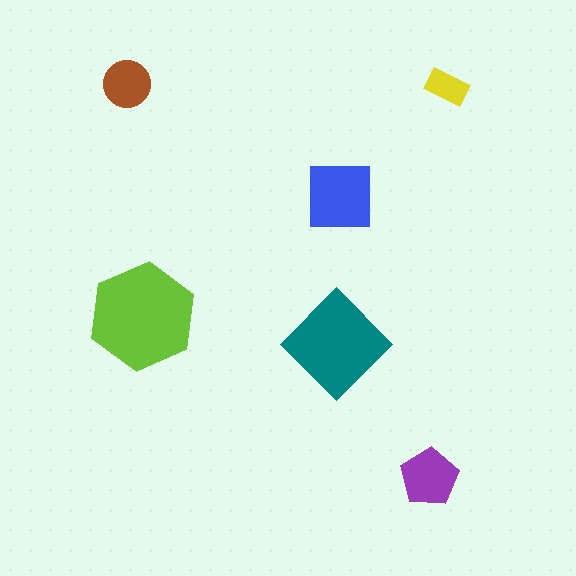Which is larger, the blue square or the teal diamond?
The teal diamond.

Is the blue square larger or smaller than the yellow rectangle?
Larger.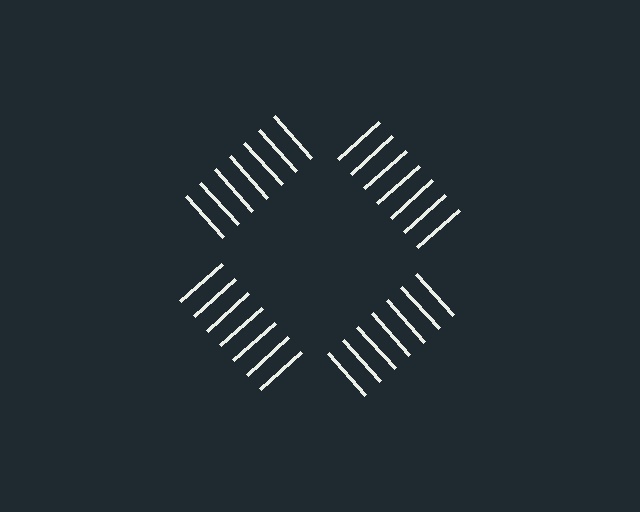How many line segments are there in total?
28 — 7 along each of the 4 edges.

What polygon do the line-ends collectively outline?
An illusory square — the line segments terminate on its edges but no continuous stroke is drawn.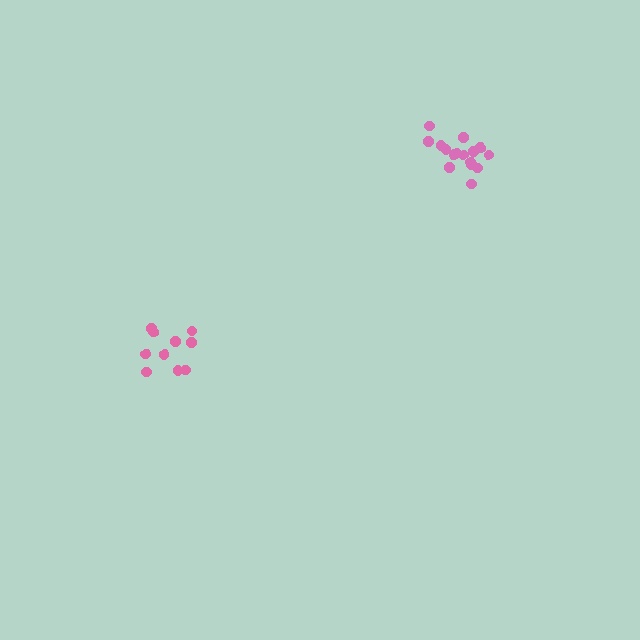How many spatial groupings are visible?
There are 2 spatial groupings.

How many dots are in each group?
Group 1: 16 dots, Group 2: 10 dots (26 total).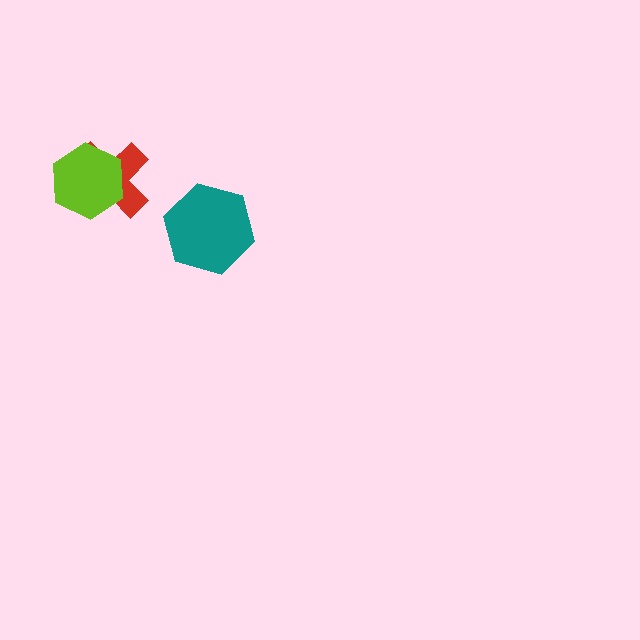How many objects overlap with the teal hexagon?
0 objects overlap with the teal hexagon.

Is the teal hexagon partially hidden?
No, no other shape covers it.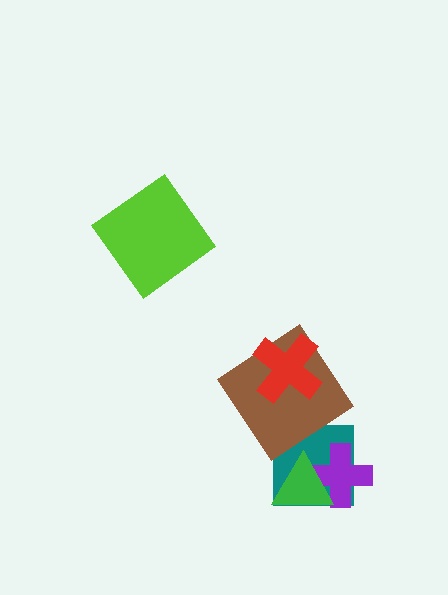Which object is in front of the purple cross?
The green triangle is in front of the purple cross.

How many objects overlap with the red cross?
1 object overlaps with the red cross.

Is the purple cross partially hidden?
Yes, it is partially covered by another shape.